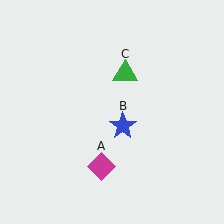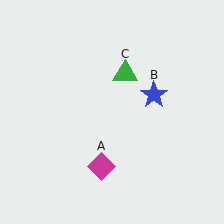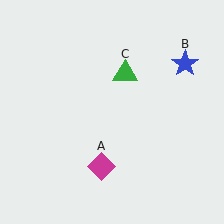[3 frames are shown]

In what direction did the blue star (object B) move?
The blue star (object B) moved up and to the right.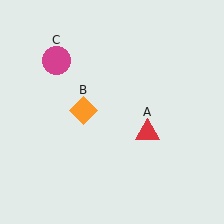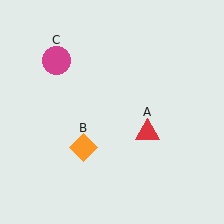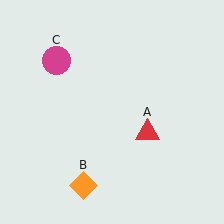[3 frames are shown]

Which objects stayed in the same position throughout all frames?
Red triangle (object A) and magenta circle (object C) remained stationary.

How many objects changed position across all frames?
1 object changed position: orange diamond (object B).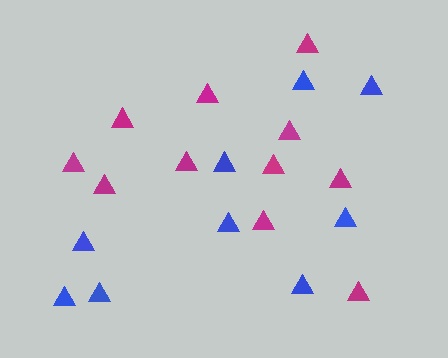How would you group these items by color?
There are 2 groups: one group of blue triangles (9) and one group of magenta triangles (11).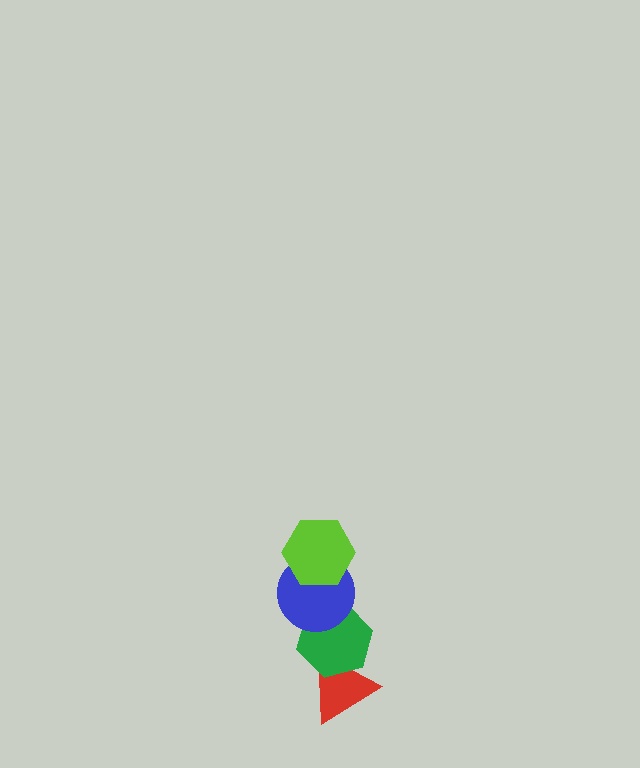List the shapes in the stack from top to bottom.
From top to bottom: the lime hexagon, the blue circle, the green hexagon, the red triangle.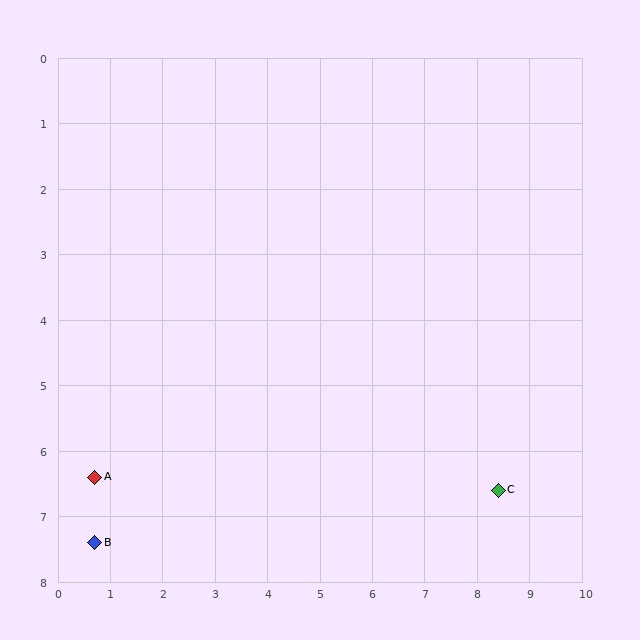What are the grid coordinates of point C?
Point C is at approximately (8.4, 6.6).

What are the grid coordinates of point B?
Point B is at approximately (0.7, 7.4).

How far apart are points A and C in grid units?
Points A and C are about 7.7 grid units apart.